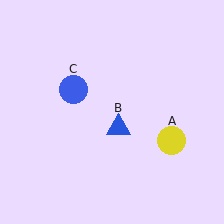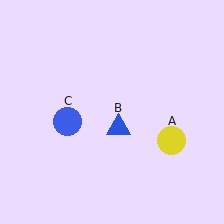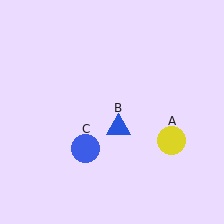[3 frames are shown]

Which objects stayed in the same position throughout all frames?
Yellow circle (object A) and blue triangle (object B) remained stationary.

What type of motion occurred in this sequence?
The blue circle (object C) rotated counterclockwise around the center of the scene.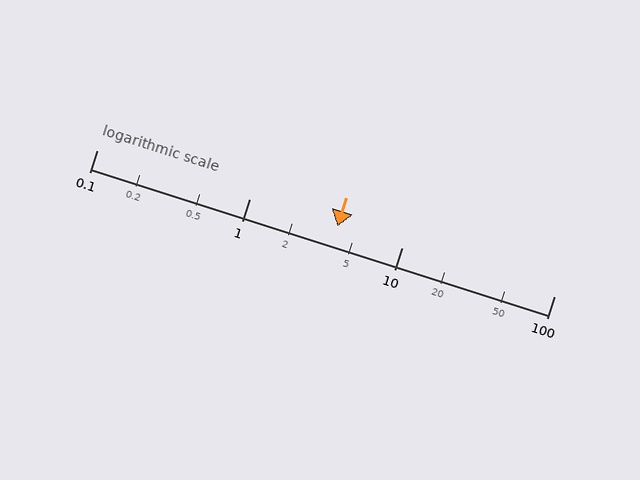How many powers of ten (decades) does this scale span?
The scale spans 3 decades, from 0.1 to 100.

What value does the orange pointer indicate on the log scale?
The pointer indicates approximately 3.8.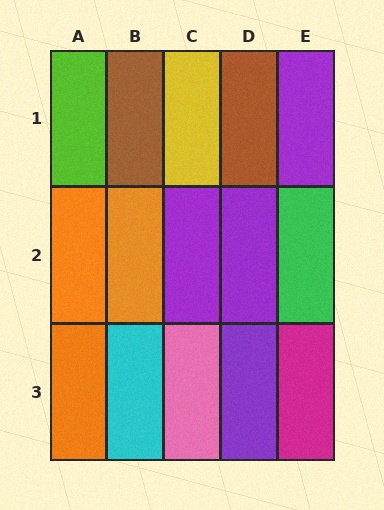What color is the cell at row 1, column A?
Lime.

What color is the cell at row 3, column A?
Orange.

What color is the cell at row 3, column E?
Magenta.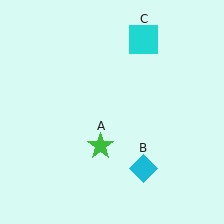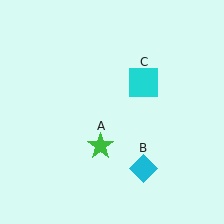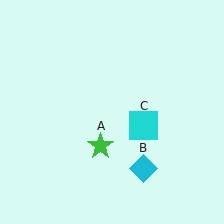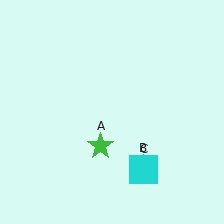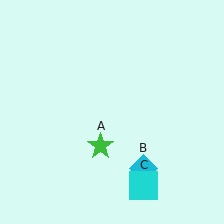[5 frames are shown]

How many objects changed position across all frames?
1 object changed position: cyan square (object C).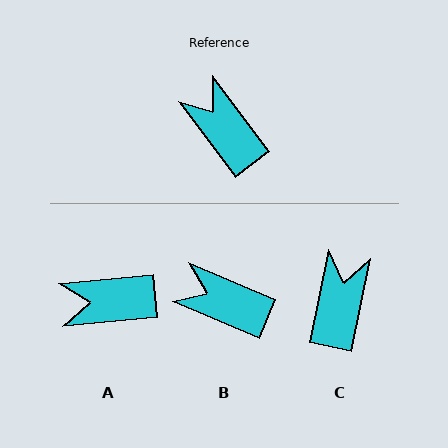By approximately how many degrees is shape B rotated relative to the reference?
Approximately 29 degrees counter-clockwise.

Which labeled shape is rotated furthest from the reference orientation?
A, about 58 degrees away.